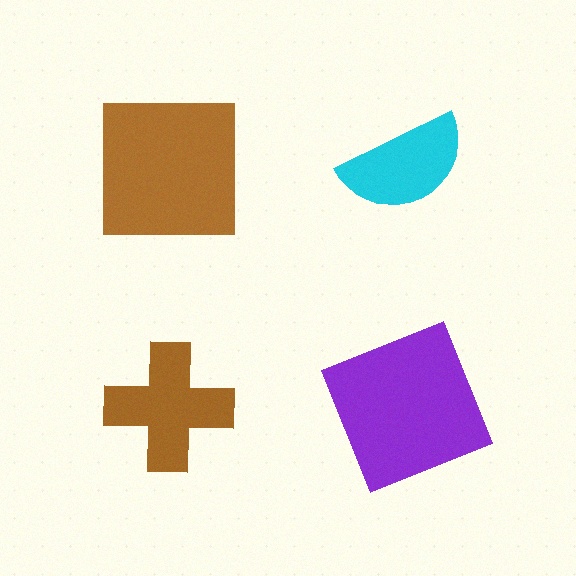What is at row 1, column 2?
A cyan semicircle.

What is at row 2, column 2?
A purple square.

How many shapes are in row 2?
2 shapes.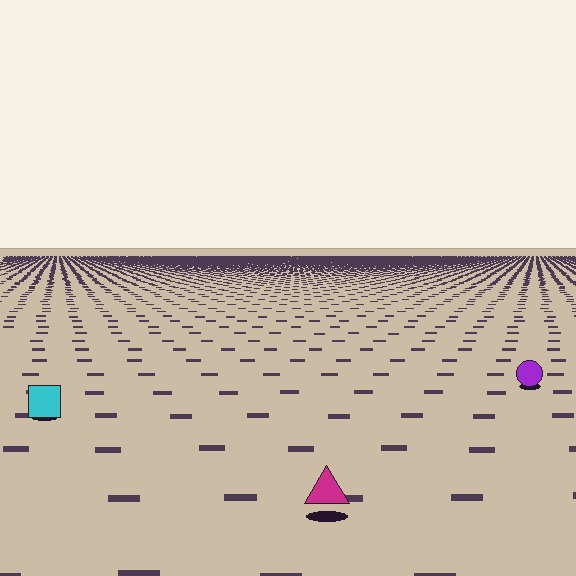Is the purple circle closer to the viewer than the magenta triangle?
No. The magenta triangle is closer — you can tell from the texture gradient: the ground texture is coarser near it.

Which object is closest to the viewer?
The magenta triangle is closest. The texture marks near it are larger and more spread out.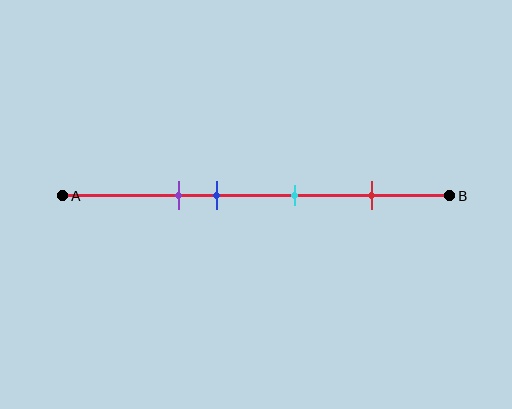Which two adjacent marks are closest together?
The purple and blue marks are the closest adjacent pair.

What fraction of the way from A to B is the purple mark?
The purple mark is approximately 30% (0.3) of the way from A to B.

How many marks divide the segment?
There are 4 marks dividing the segment.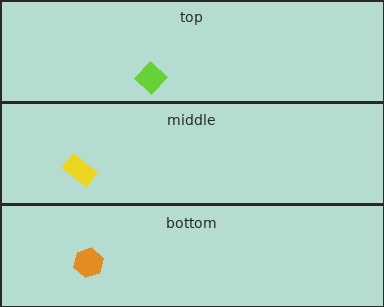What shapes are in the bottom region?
The orange hexagon.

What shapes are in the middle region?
The yellow rectangle.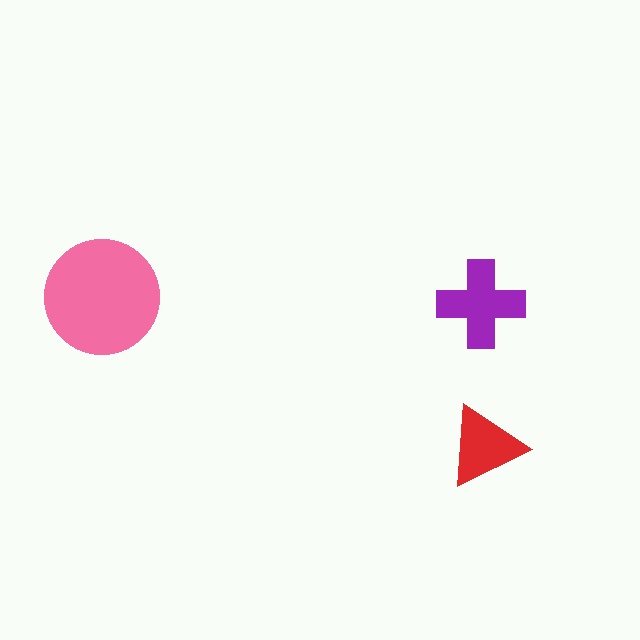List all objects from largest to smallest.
The pink circle, the purple cross, the red triangle.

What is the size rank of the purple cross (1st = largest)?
2nd.